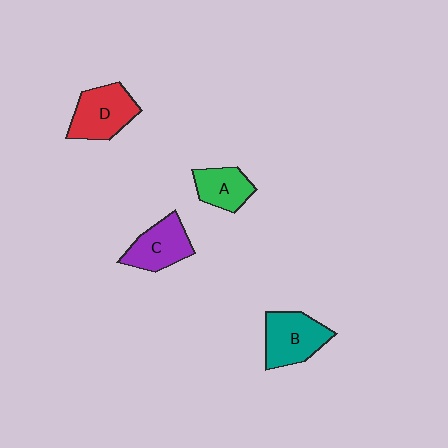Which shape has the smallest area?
Shape A (green).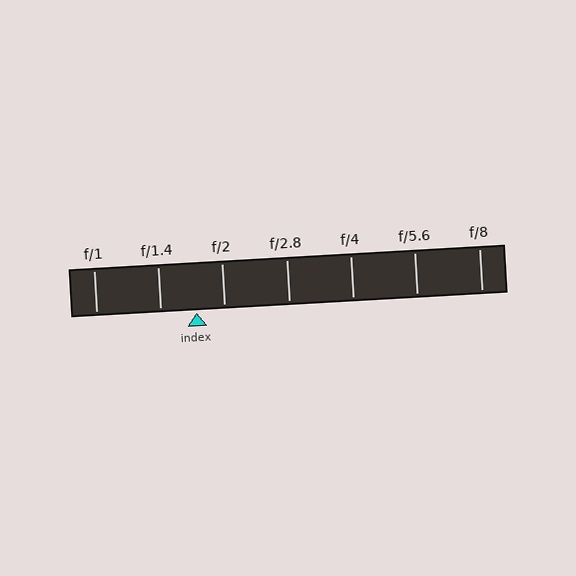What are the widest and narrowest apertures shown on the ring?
The widest aperture shown is f/1 and the narrowest is f/8.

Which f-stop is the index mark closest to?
The index mark is closest to f/2.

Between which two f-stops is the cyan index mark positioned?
The index mark is between f/1.4 and f/2.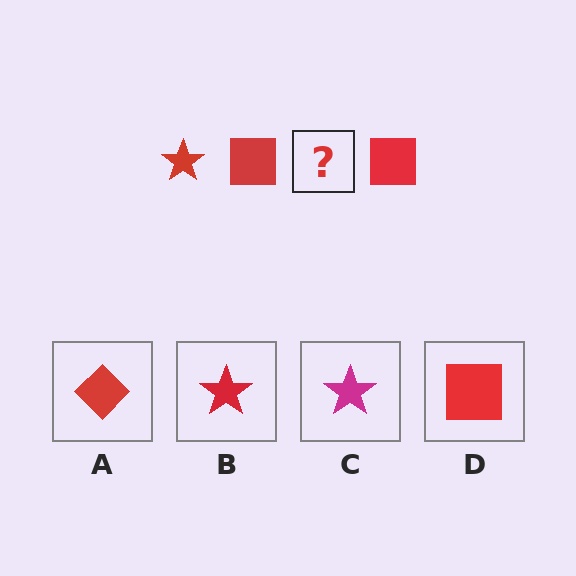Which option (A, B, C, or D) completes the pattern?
B.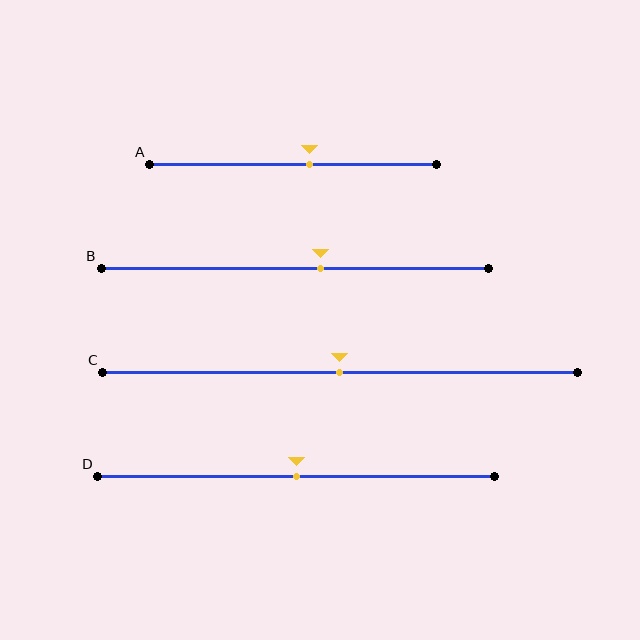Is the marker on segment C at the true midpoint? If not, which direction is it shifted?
Yes, the marker on segment C is at the true midpoint.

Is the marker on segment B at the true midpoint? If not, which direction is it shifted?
No, the marker on segment B is shifted to the right by about 7% of the segment length.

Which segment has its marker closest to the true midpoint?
Segment C has its marker closest to the true midpoint.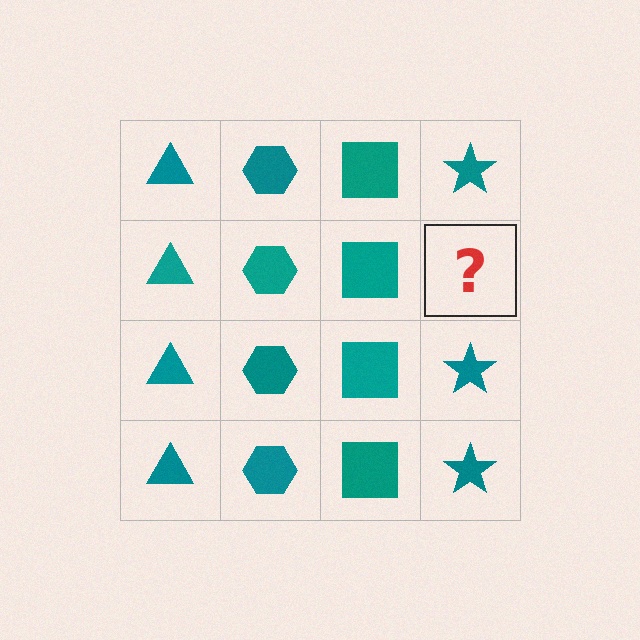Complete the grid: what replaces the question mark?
The question mark should be replaced with a teal star.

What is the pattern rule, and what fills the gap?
The rule is that each column has a consistent shape. The gap should be filled with a teal star.